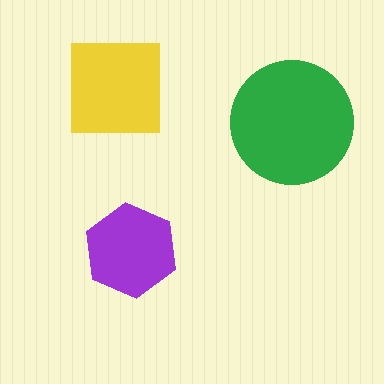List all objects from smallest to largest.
The purple hexagon, the yellow square, the green circle.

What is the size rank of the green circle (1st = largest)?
1st.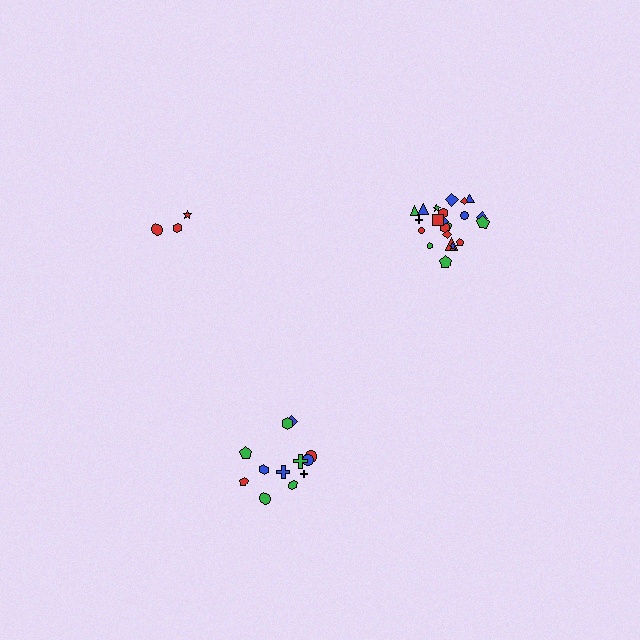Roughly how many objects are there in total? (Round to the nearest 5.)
Roughly 35 objects in total.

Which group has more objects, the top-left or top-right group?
The top-right group.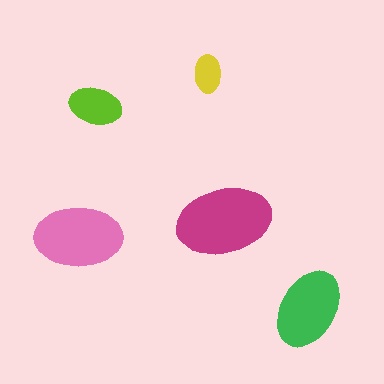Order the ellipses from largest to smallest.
the magenta one, the pink one, the green one, the lime one, the yellow one.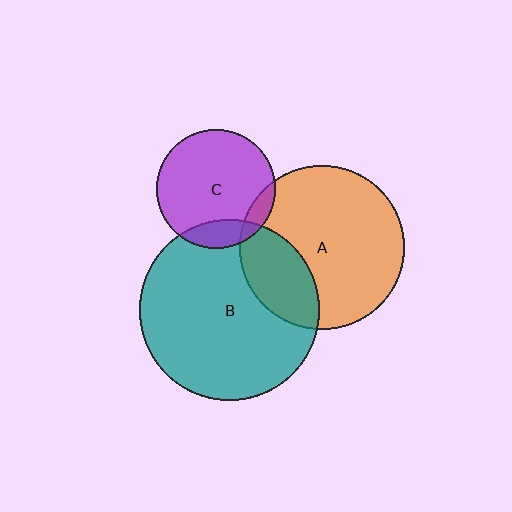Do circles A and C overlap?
Yes.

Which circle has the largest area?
Circle B (teal).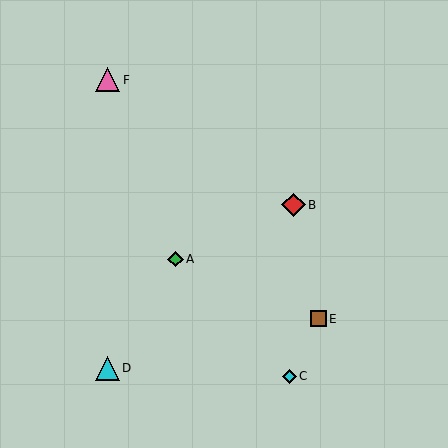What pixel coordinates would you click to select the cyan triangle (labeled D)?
Click at (107, 368) to select the cyan triangle D.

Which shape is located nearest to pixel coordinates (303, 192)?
The red diamond (labeled B) at (293, 205) is nearest to that location.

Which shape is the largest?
The cyan triangle (labeled D) is the largest.